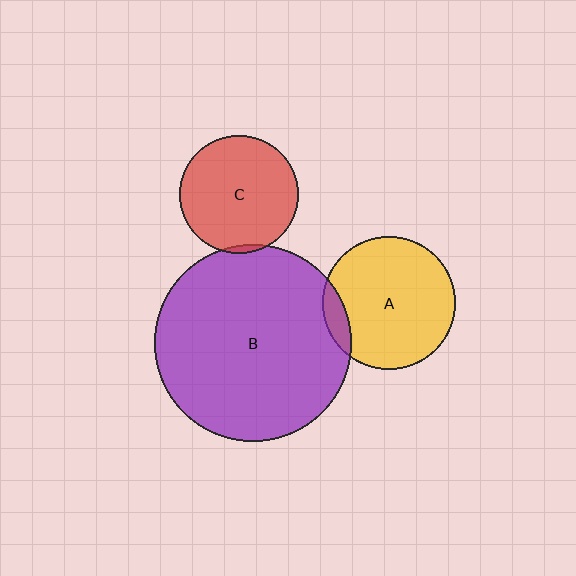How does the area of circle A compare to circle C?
Approximately 1.3 times.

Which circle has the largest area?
Circle B (purple).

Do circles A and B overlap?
Yes.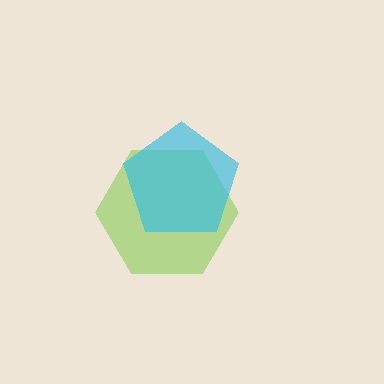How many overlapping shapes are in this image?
There are 2 overlapping shapes in the image.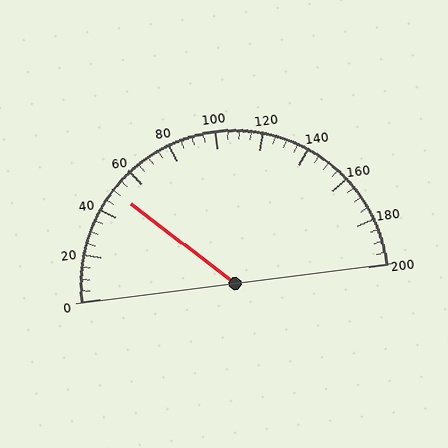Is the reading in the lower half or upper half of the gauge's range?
The reading is in the lower half of the range (0 to 200).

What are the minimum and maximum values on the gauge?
The gauge ranges from 0 to 200.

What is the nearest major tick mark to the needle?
The nearest major tick mark is 40.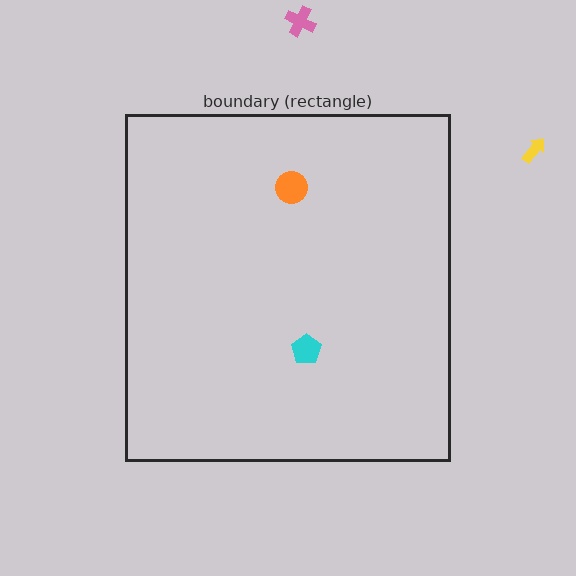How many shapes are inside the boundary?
2 inside, 2 outside.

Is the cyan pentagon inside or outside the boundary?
Inside.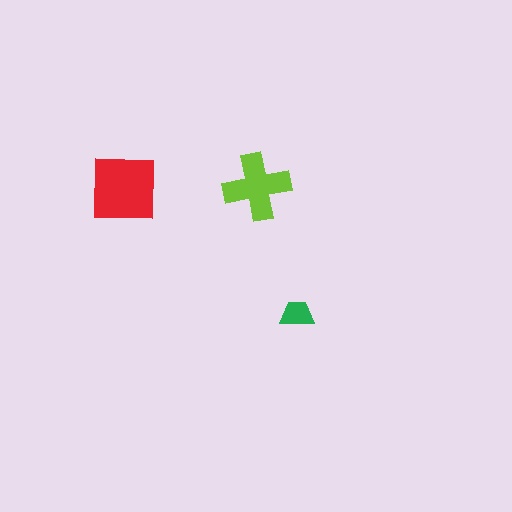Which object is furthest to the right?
The green trapezoid is rightmost.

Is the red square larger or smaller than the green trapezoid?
Larger.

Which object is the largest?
The red square.